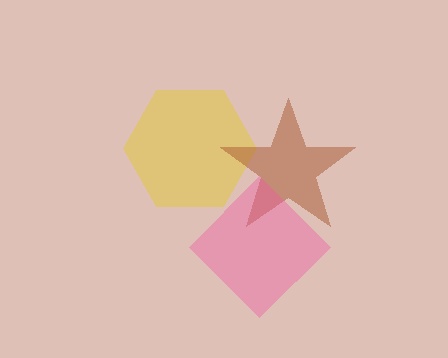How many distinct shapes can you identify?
There are 3 distinct shapes: a yellow hexagon, a brown star, a pink diamond.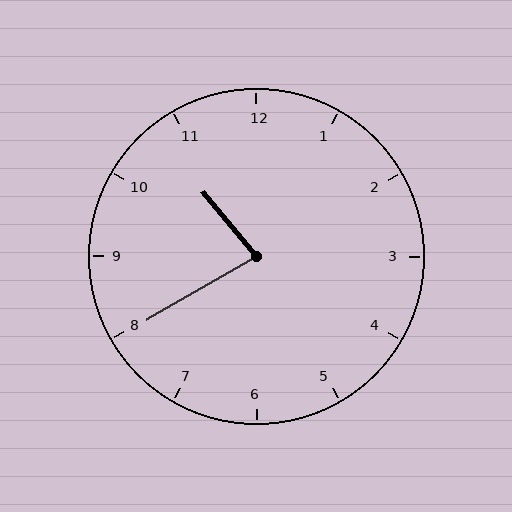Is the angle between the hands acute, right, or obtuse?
It is acute.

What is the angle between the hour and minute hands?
Approximately 80 degrees.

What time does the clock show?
10:40.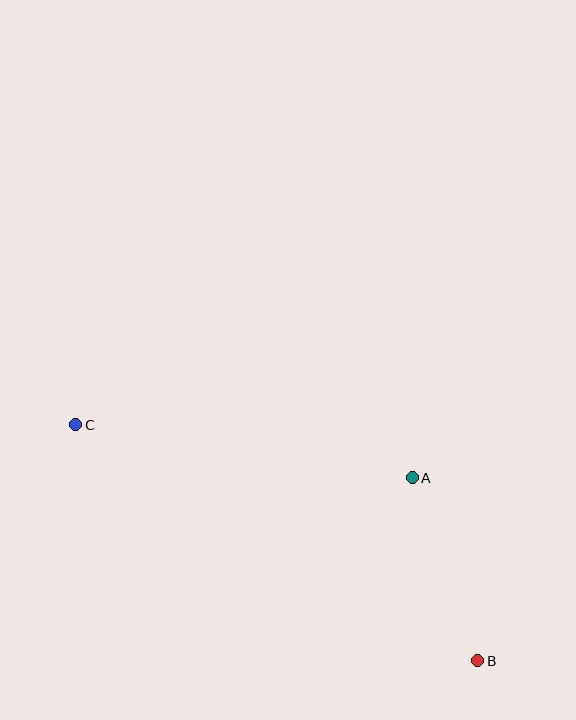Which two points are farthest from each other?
Points B and C are farthest from each other.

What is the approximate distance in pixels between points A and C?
The distance between A and C is approximately 341 pixels.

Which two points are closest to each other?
Points A and B are closest to each other.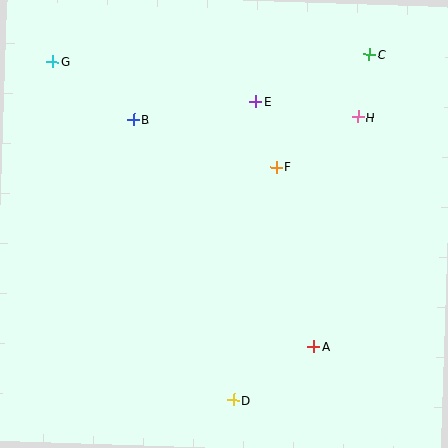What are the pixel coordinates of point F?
Point F is at (276, 167).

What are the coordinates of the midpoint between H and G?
The midpoint between H and G is at (205, 89).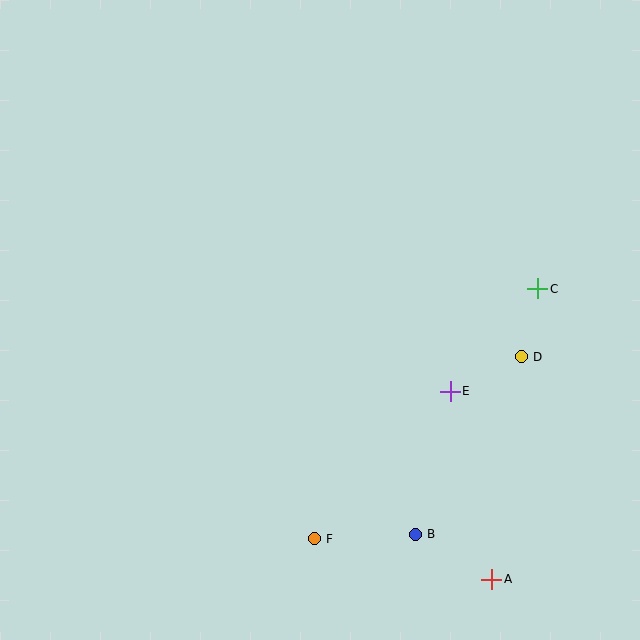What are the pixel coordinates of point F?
Point F is at (314, 539).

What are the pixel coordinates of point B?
Point B is at (415, 534).